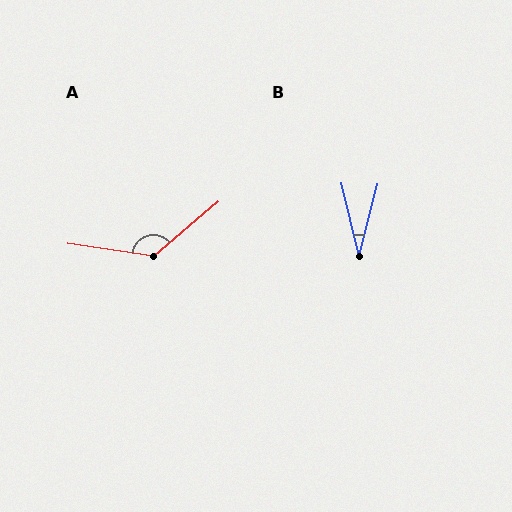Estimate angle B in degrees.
Approximately 28 degrees.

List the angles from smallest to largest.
B (28°), A (132°).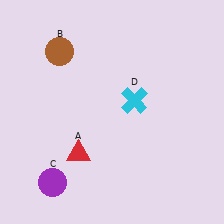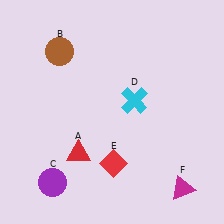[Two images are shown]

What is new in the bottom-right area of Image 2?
A magenta triangle (F) was added in the bottom-right area of Image 2.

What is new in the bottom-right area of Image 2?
A red diamond (E) was added in the bottom-right area of Image 2.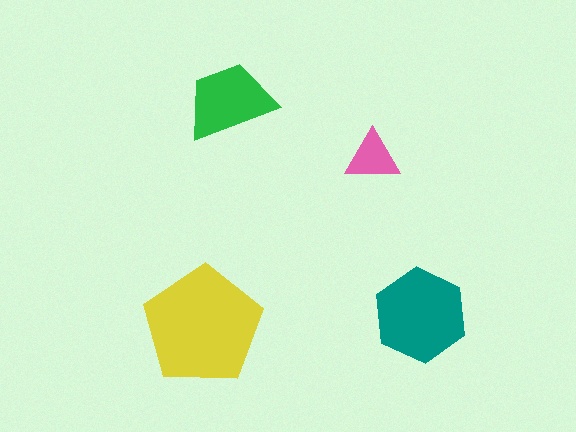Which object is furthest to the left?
The yellow pentagon is leftmost.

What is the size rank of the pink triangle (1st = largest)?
4th.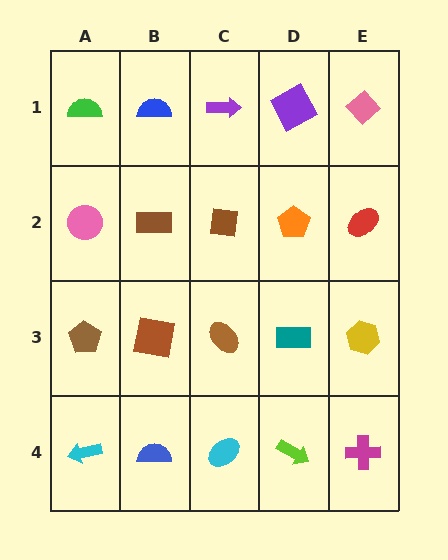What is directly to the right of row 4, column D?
A magenta cross.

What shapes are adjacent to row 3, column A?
A pink circle (row 2, column A), a cyan arrow (row 4, column A), a brown square (row 3, column B).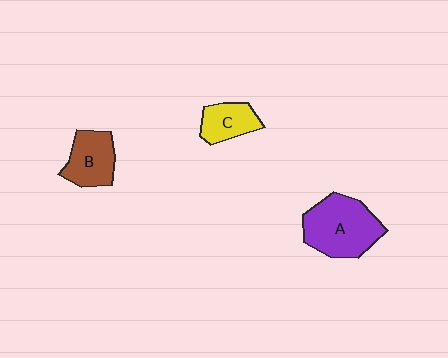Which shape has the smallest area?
Shape C (yellow).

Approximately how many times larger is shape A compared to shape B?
Approximately 1.6 times.